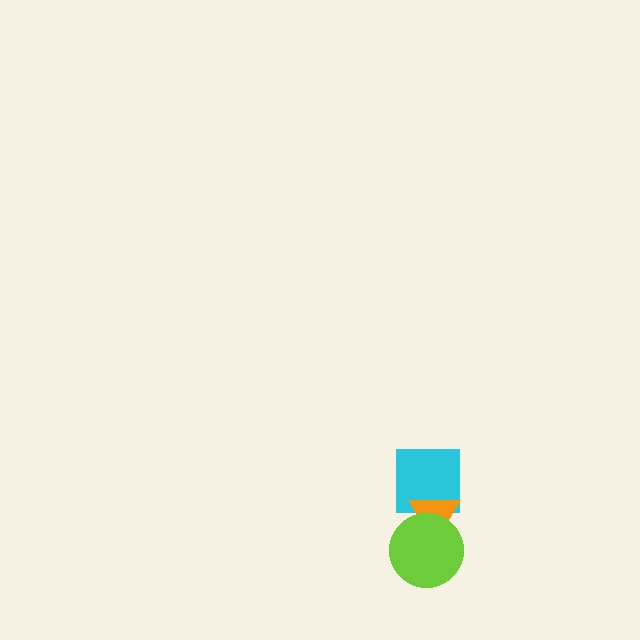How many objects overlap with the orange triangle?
2 objects overlap with the orange triangle.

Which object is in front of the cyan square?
The orange triangle is in front of the cyan square.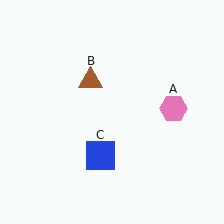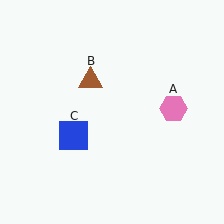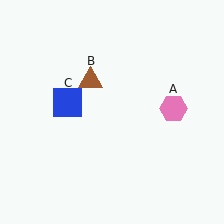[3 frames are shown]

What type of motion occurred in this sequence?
The blue square (object C) rotated clockwise around the center of the scene.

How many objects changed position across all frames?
1 object changed position: blue square (object C).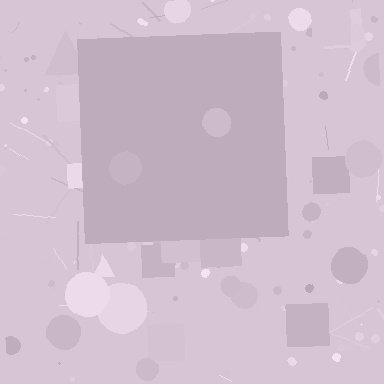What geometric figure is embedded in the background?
A square is embedded in the background.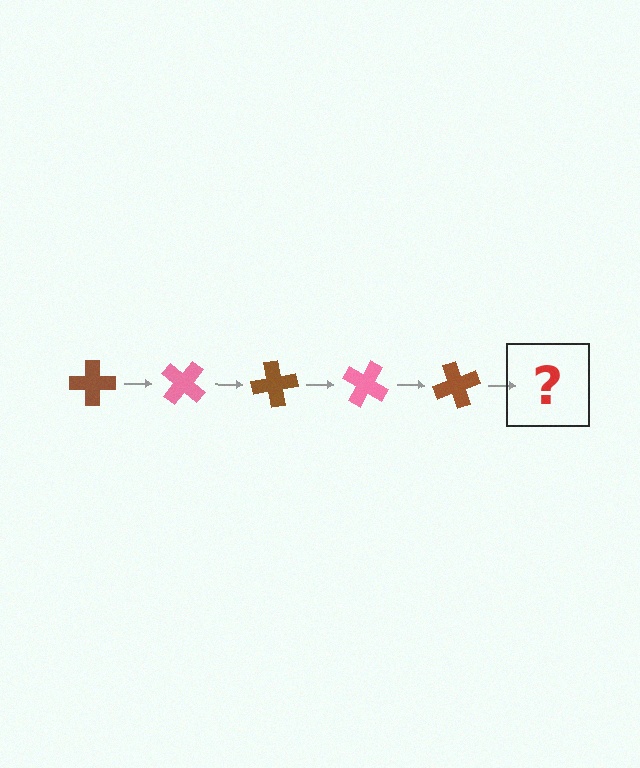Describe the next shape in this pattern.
It should be a pink cross, rotated 200 degrees from the start.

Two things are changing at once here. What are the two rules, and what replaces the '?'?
The two rules are that it rotates 40 degrees each step and the color cycles through brown and pink. The '?' should be a pink cross, rotated 200 degrees from the start.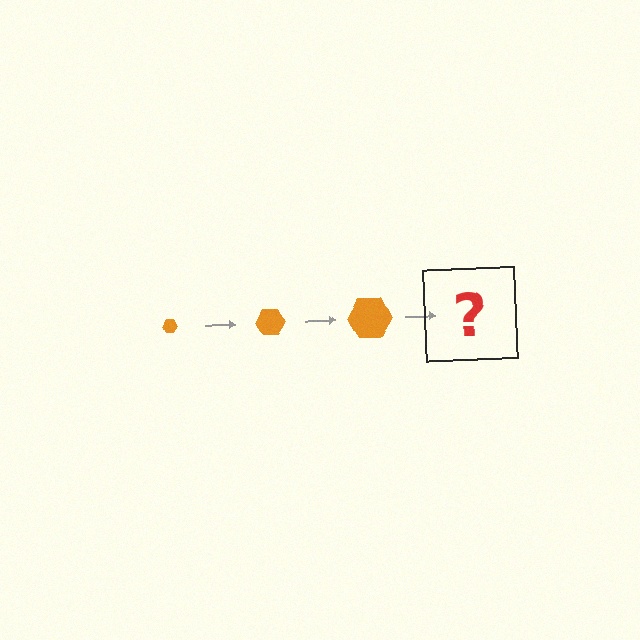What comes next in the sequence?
The next element should be an orange hexagon, larger than the previous one.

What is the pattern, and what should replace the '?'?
The pattern is that the hexagon gets progressively larger each step. The '?' should be an orange hexagon, larger than the previous one.